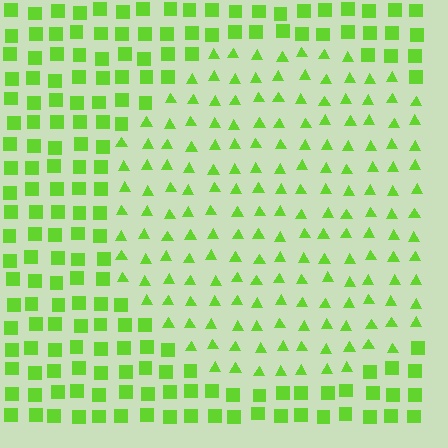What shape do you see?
I see a circle.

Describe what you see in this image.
The image is filled with small lime elements arranged in a uniform grid. A circle-shaped region contains triangles, while the surrounding area contains squares. The boundary is defined purely by the change in element shape.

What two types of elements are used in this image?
The image uses triangles inside the circle region and squares outside it.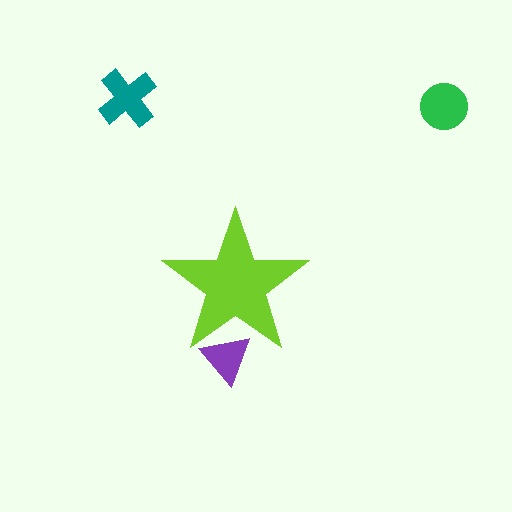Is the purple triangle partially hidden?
Yes, the purple triangle is partially hidden behind the lime star.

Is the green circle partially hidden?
No, the green circle is fully visible.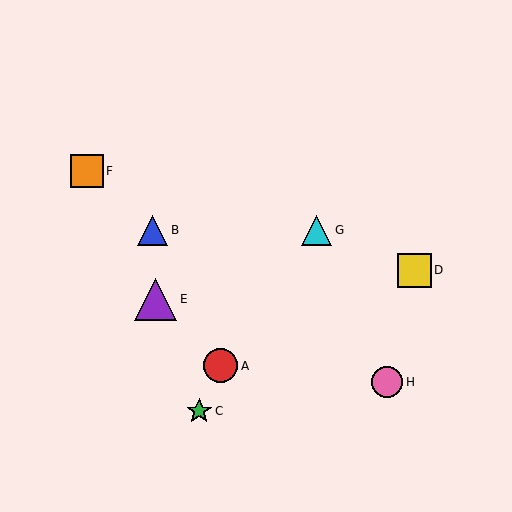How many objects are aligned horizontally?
2 objects (B, G) are aligned horizontally.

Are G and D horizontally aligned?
No, G is at y≈230 and D is at y≈270.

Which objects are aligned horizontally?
Objects B, G are aligned horizontally.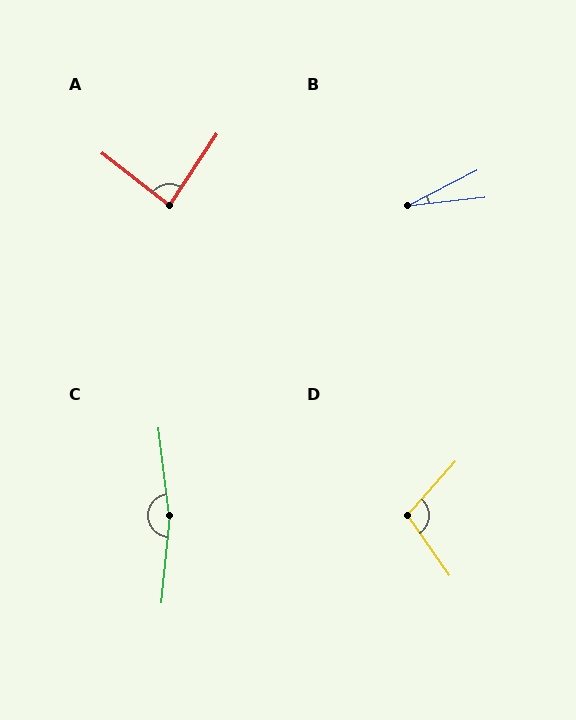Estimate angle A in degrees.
Approximately 86 degrees.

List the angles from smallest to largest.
B (21°), A (86°), D (103°), C (167°).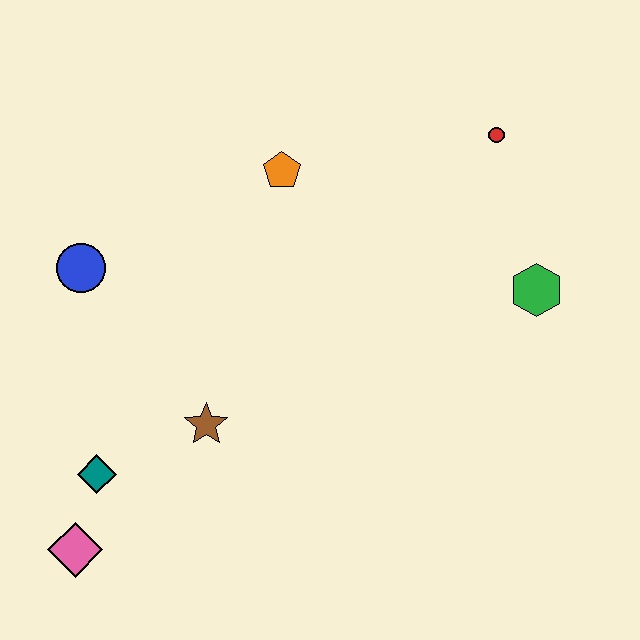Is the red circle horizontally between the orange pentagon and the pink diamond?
No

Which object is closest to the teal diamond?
The pink diamond is closest to the teal diamond.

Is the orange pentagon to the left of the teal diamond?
No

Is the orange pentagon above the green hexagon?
Yes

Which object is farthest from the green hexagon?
The pink diamond is farthest from the green hexagon.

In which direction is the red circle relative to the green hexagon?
The red circle is above the green hexagon.